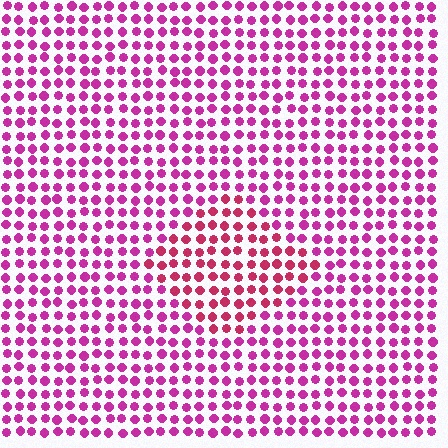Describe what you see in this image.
The image is filled with small magenta elements in a uniform arrangement. A diamond-shaped region is visible where the elements are tinted to a slightly different hue, forming a subtle color boundary.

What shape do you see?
I see a diamond.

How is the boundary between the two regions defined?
The boundary is defined purely by a slight shift in hue (about 26 degrees). Spacing, size, and orientation are identical on both sides.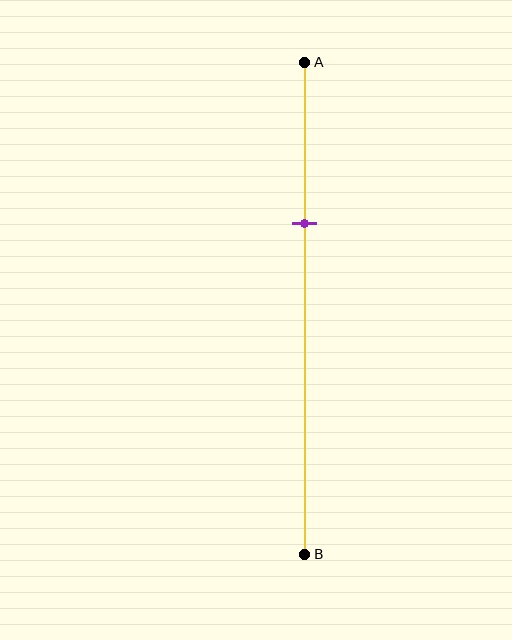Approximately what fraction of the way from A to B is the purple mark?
The purple mark is approximately 35% of the way from A to B.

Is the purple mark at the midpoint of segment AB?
No, the mark is at about 35% from A, not at the 50% midpoint.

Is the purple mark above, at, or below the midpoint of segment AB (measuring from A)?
The purple mark is above the midpoint of segment AB.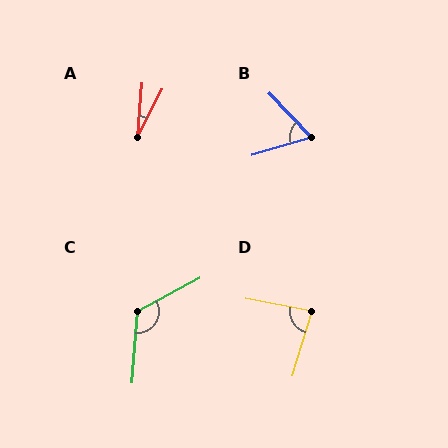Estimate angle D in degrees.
Approximately 84 degrees.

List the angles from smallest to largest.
A (22°), B (63°), D (84°), C (122°).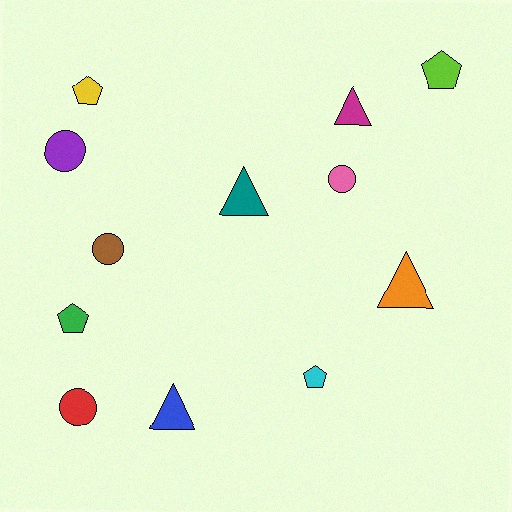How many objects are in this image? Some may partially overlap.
There are 12 objects.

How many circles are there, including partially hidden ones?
There are 4 circles.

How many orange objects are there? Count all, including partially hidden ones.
There is 1 orange object.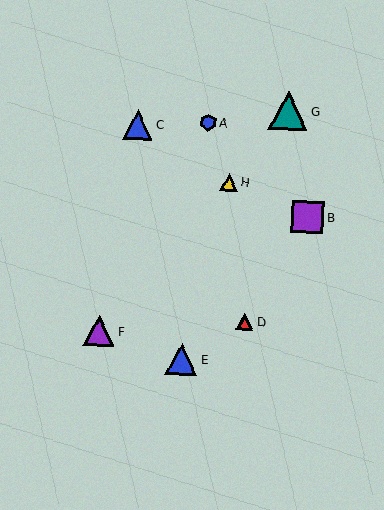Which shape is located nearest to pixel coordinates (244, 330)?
The red triangle (labeled D) at (245, 322) is nearest to that location.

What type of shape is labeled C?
Shape C is a blue triangle.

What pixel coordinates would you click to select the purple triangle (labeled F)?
Click at (99, 331) to select the purple triangle F.